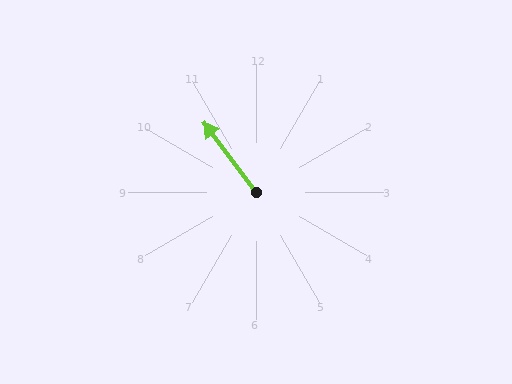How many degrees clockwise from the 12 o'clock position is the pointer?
Approximately 323 degrees.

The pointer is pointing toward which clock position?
Roughly 11 o'clock.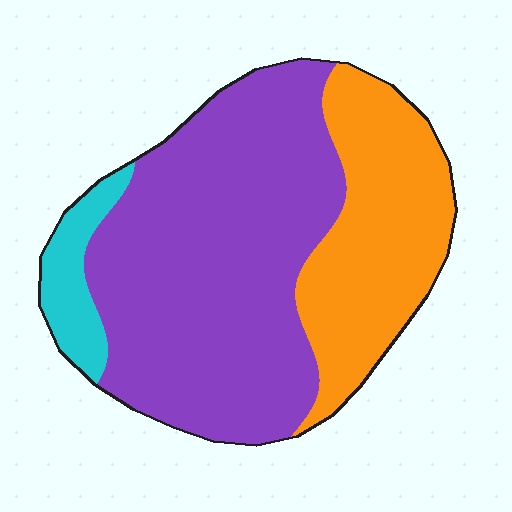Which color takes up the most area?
Purple, at roughly 60%.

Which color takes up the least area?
Cyan, at roughly 10%.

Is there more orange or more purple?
Purple.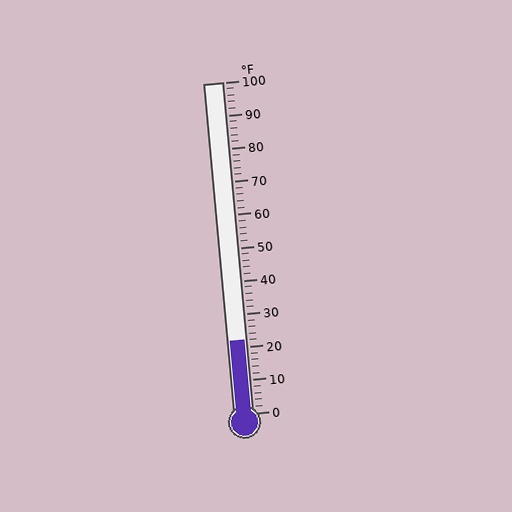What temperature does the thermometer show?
The thermometer shows approximately 22°F.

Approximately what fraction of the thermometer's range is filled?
The thermometer is filled to approximately 20% of its range.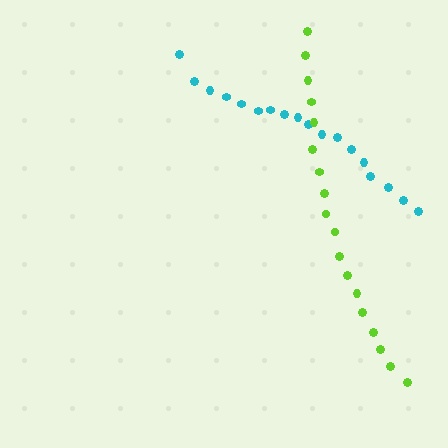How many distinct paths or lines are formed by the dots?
There are 2 distinct paths.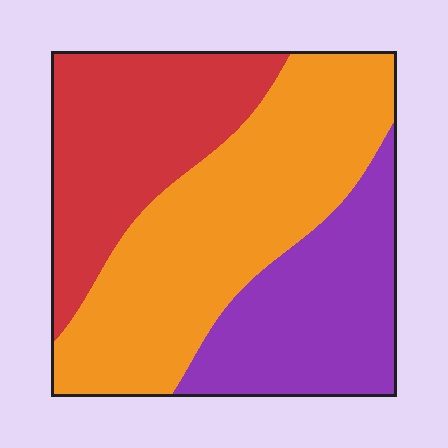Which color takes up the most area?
Orange, at roughly 45%.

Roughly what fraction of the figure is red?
Red covers about 30% of the figure.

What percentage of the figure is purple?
Purple covers about 25% of the figure.